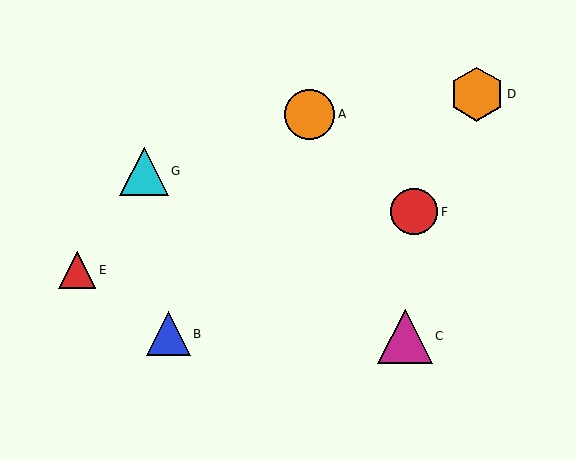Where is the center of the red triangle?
The center of the red triangle is at (77, 270).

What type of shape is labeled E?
Shape E is a red triangle.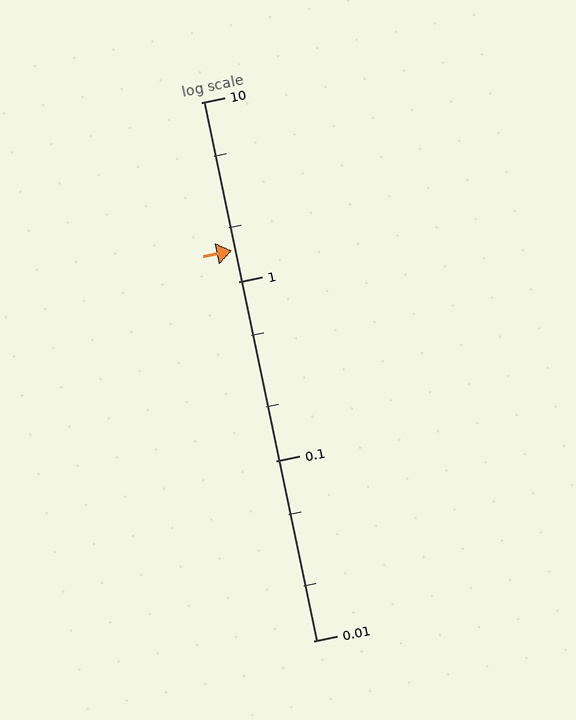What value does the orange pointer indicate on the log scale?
The pointer indicates approximately 1.5.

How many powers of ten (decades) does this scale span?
The scale spans 3 decades, from 0.01 to 10.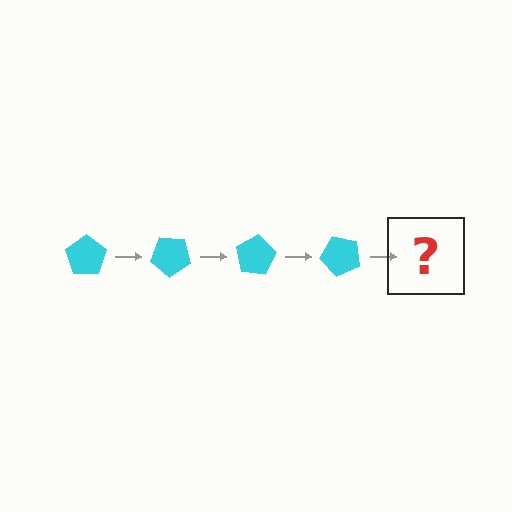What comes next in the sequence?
The next element should be a cyan pentagon rotated 160 degrees.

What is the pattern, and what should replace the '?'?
The pattern is that the pentagon rotates 40 degrees each step. The '?' should be a cyan pentagon rotated 160 degrees.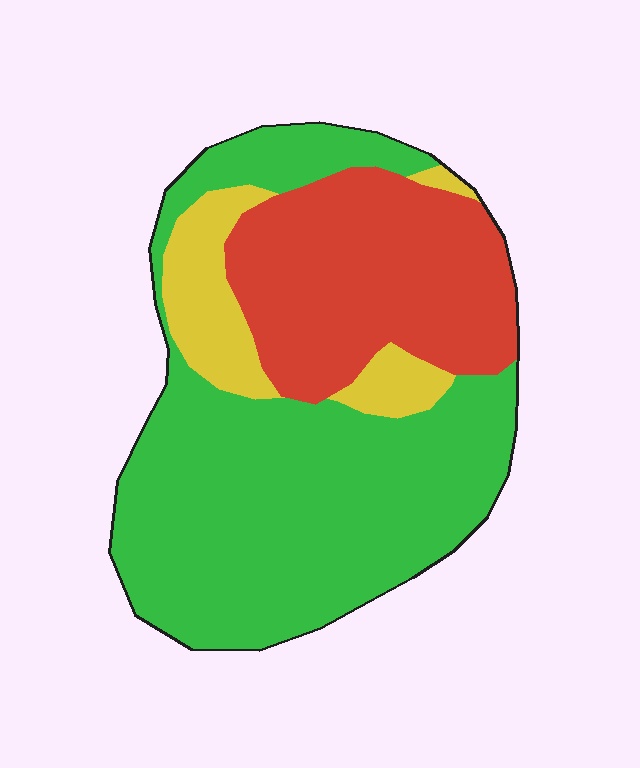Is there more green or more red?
Green.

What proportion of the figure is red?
Red takes up about one third (1/3) of the figure.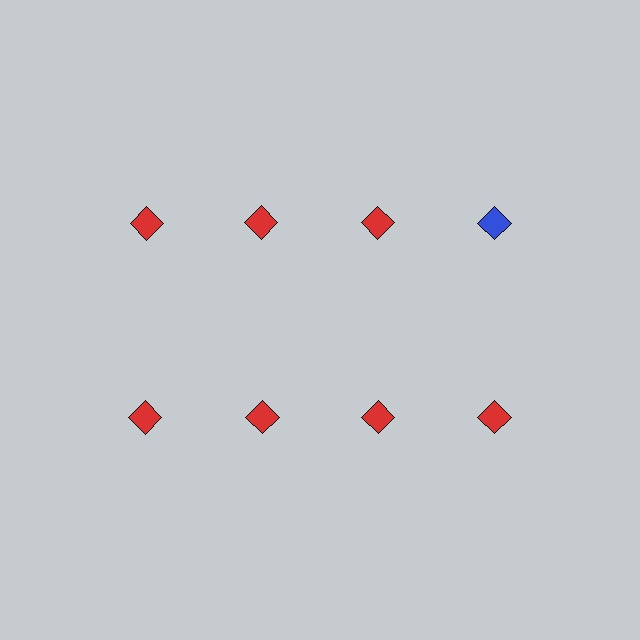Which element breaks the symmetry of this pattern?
The blue diamond in the top row, second from right column breaks the symmetry. All other shapes are red diamonds.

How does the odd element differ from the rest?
It has a different color: blue instead of red.